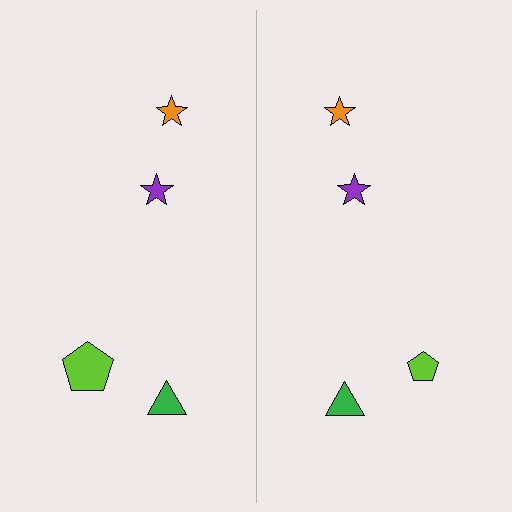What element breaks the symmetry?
The lime pentagon on the right side has a different size than its mirror counterpart.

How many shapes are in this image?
There are 8 shapes in this image.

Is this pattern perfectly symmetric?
No, the pattern is not perfectly symmetric. The lime pentagon on the right side has a different size than its mirror counterpart.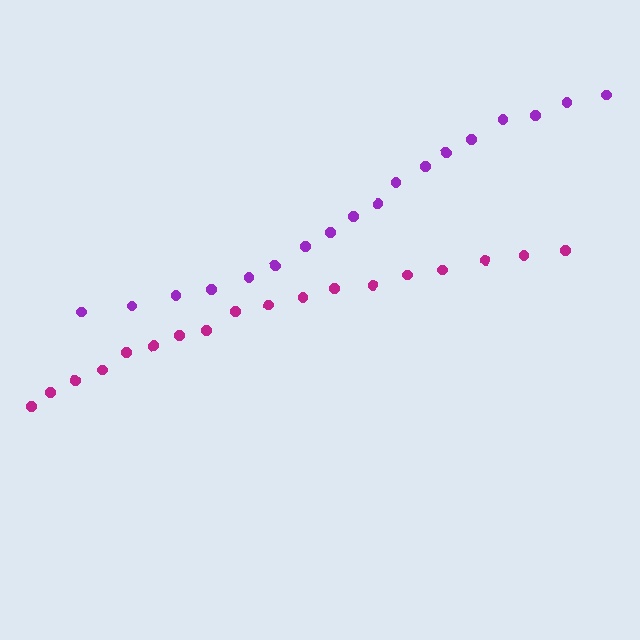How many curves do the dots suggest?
There are 2 distinct paths.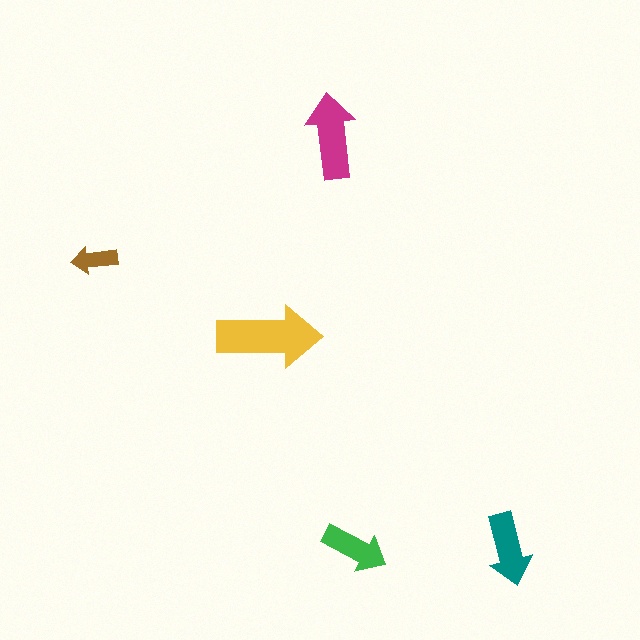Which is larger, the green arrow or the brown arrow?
The green one.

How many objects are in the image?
There are 5 objects in the image.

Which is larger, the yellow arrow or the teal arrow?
The yellow one.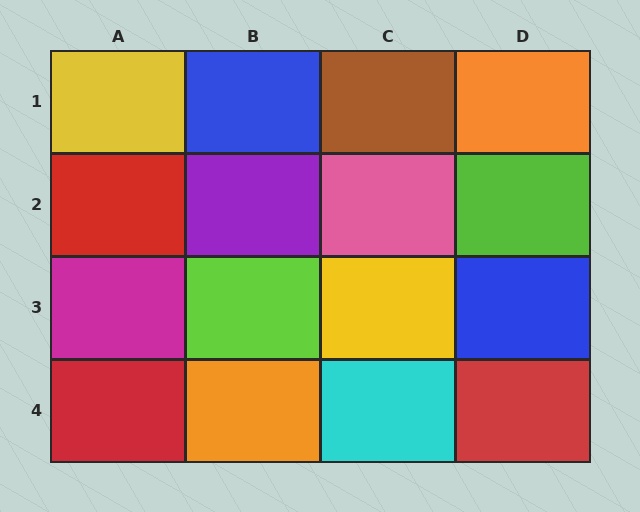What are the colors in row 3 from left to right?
Magenta, lime, yellow, blue.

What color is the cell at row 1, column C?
Brown.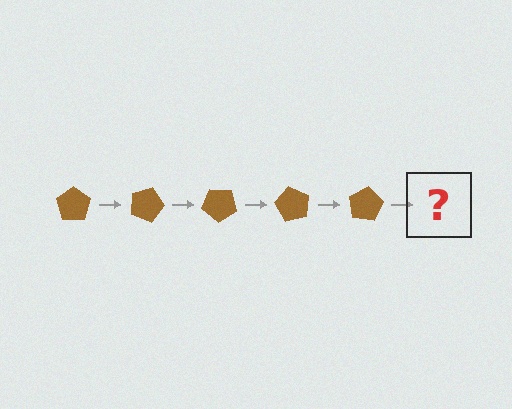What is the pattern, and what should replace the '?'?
The pattern is that the pentagon rotates 20 degrees each step. The '?' should be a brown pentagon rotated 100 degrees.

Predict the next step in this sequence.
The next step is a brown pentagon rotated 100 degrees.